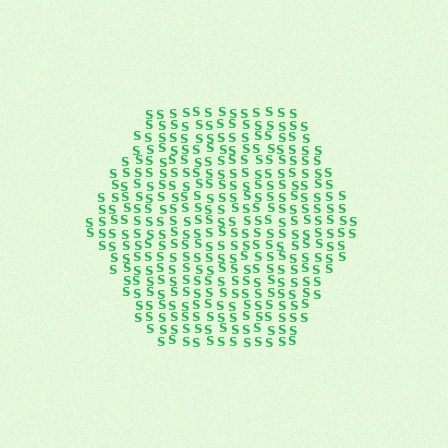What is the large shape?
The large shape is a hexagon.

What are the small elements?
The small elements are letter S's.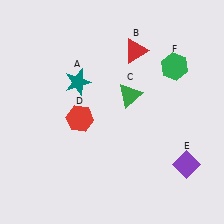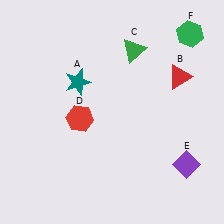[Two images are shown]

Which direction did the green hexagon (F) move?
The green hexagon (F) moved up.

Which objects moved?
The objects that moved are: the red triangle (B), the green triangle (C), the green hexagon (F).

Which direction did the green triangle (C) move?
The green triangle (C) moved up.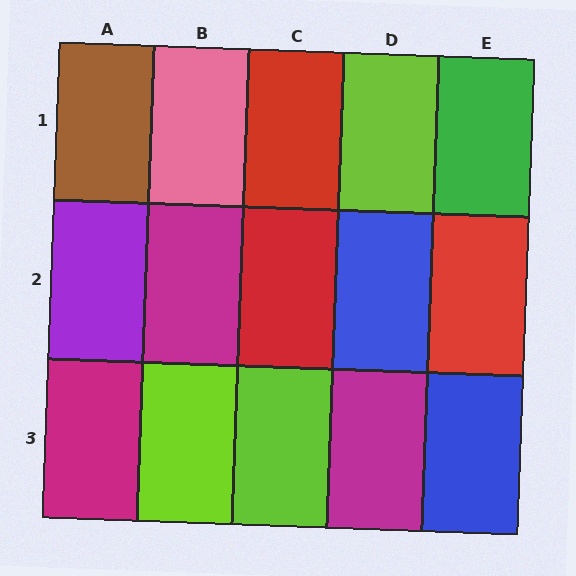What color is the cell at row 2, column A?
Purple.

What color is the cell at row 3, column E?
Blue.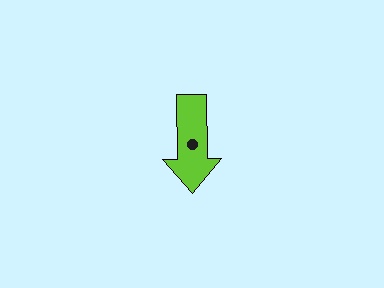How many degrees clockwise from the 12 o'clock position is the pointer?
Approximately 179 degrees.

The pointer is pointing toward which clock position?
Roughly 6 o'clock.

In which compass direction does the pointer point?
South.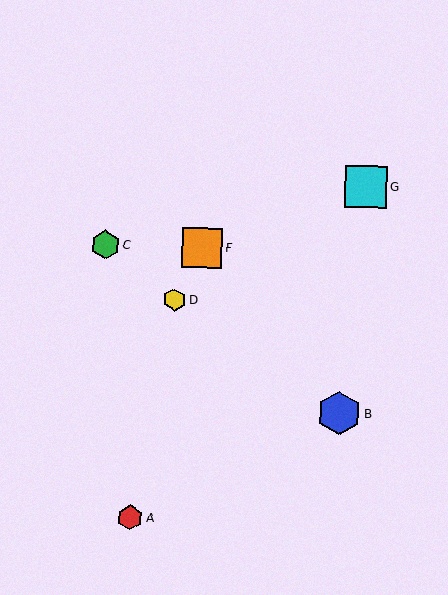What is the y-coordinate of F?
Object F is at y≈248.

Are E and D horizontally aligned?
No, E is at y≈248 and D is at y≈300.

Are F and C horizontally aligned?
Yes, both are at y≈248.